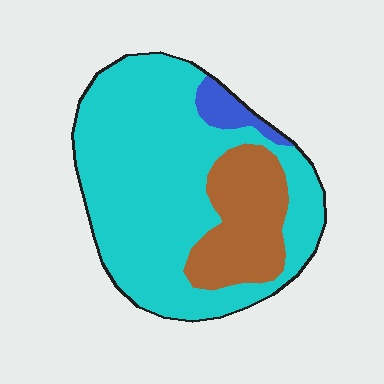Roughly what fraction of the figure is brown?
Brown takes up about one fifth (1/5) of the figure.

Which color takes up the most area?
Cyan, at roughly 75%.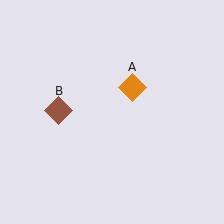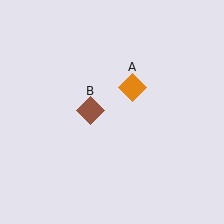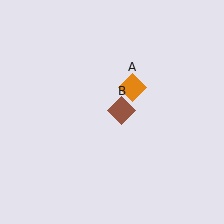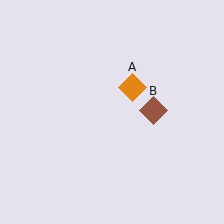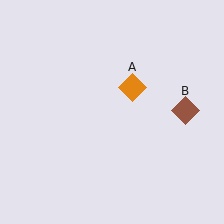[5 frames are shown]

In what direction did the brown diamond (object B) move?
The brown diamond (object B) moved right.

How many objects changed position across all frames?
1 object changed position: brown diamond (object B).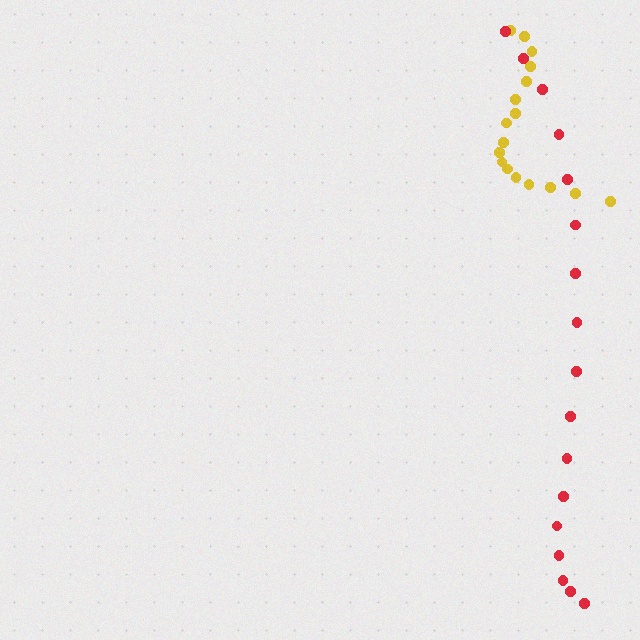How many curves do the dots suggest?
There are 2 distinct paths.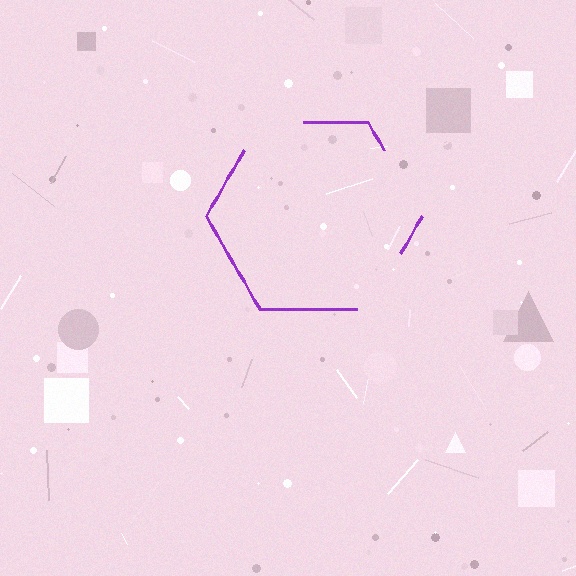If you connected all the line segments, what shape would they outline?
They would outline a hexagon.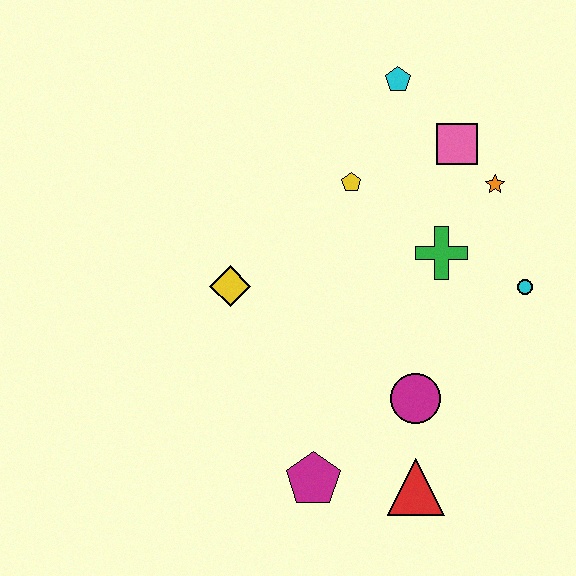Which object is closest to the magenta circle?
The red triangle is closest to the magenta circle.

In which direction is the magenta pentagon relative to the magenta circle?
The magenta pentagon is to the left of the magenta circle.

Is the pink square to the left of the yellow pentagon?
No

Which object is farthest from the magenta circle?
The cyan pentagon is farthest from the magenta circle.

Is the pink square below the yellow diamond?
No